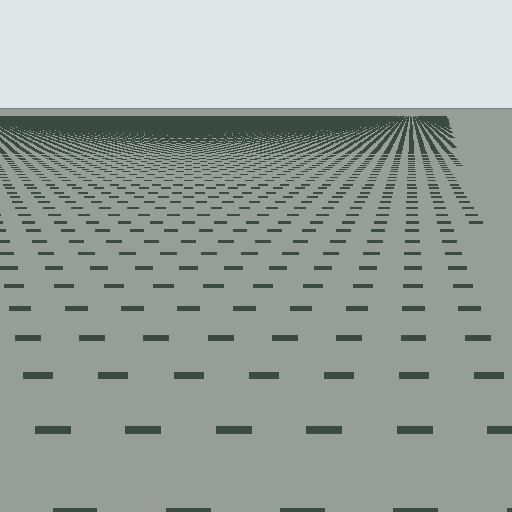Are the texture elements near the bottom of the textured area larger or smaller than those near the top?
Larger. Near the bottom, elements are closer to the viewer and appear at a bigger on-screen size.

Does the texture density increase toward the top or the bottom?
Density increases toward the top.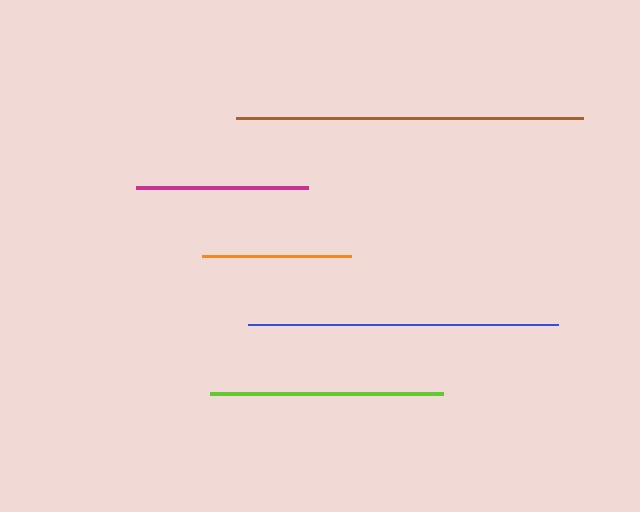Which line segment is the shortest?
The orange line is the shortest at approximately 148 pixels.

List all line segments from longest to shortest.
From longest to shortest: brown, blue, lime, magenta, orange.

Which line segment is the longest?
The brown line is the longest at approximately 347 pixels.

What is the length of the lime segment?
The lime segment is approximately 233 pixels long.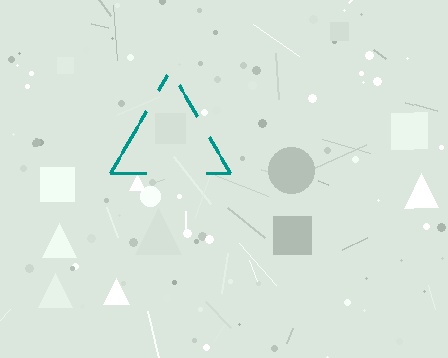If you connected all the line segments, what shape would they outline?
They would outline a triangle.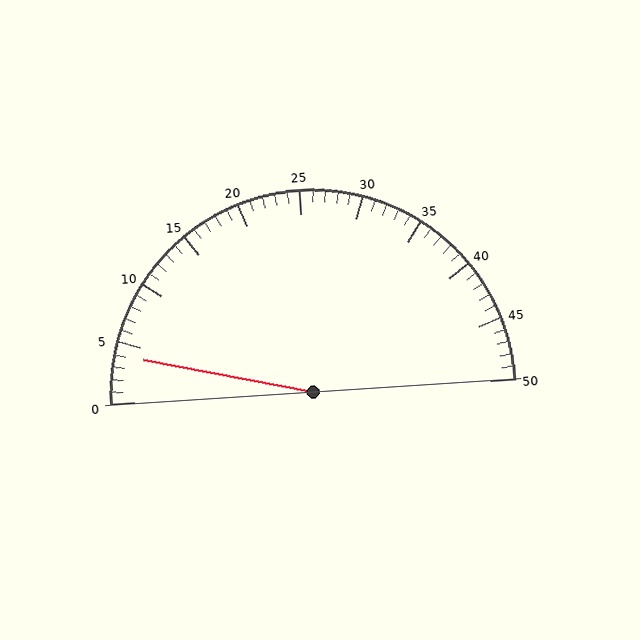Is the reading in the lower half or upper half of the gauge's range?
The reading is in the lower half of the range (0 to 50).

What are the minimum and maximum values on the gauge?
The gauge ranges from 0 to 50.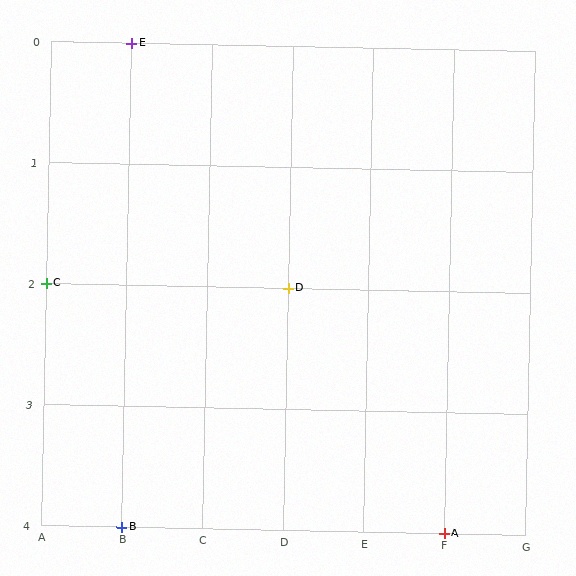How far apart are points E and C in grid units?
Points E and C are 1 column and 2 rows apart (about 2.2 grid units diagonally).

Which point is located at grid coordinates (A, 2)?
Point C is at (A, 2).